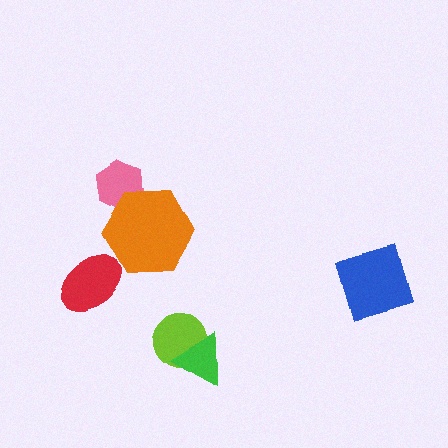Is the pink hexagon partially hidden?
Yes, it is partially covered by another shape.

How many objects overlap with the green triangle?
1 object overlaps with the green triangle.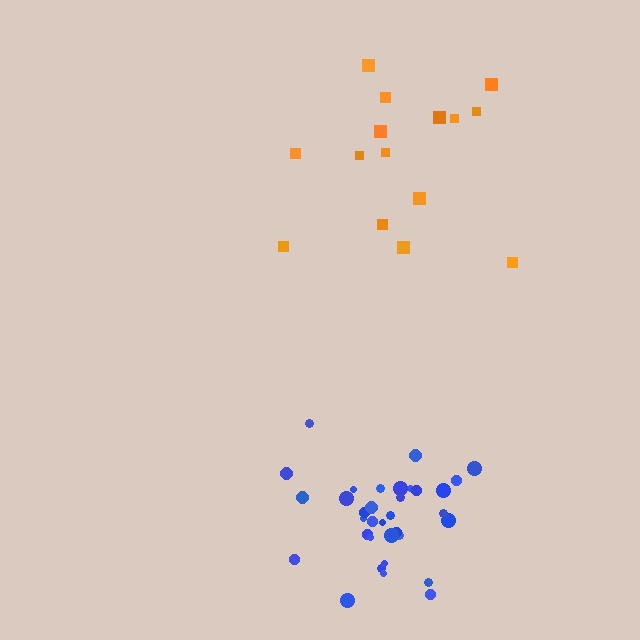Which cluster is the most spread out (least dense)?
Orange.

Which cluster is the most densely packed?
Blue.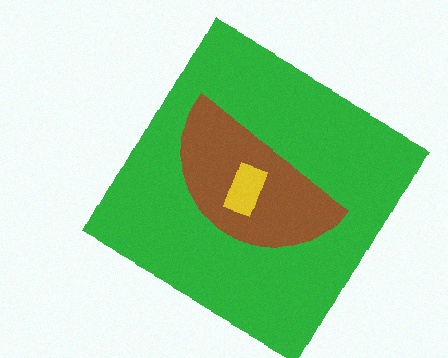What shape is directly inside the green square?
The brown semicircle.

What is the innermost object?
The yellow rectangle.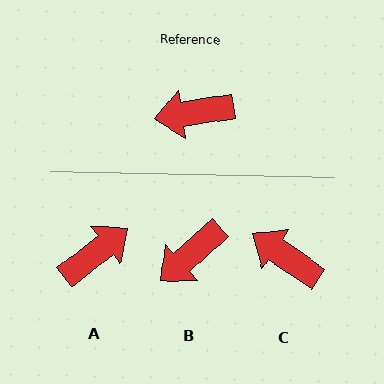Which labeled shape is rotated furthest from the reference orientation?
A, about 151 degrees away.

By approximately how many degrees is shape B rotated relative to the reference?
Approximately 33 degrees counter-clockwise.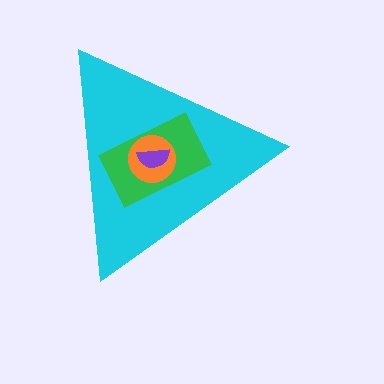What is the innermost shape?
The purple semicircle.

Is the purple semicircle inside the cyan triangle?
Yes.